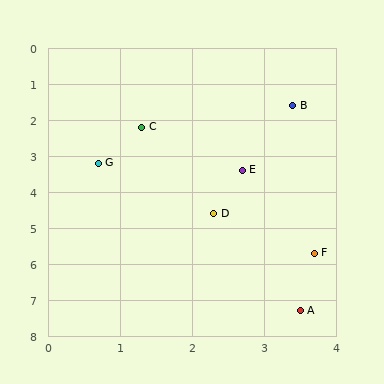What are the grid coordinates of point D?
Point D is at approximately (2.3, 4.6).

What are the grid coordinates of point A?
Point A is at approximately (3.5, 7.3).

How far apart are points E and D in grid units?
Points E and D are about 1.3 grid units apart.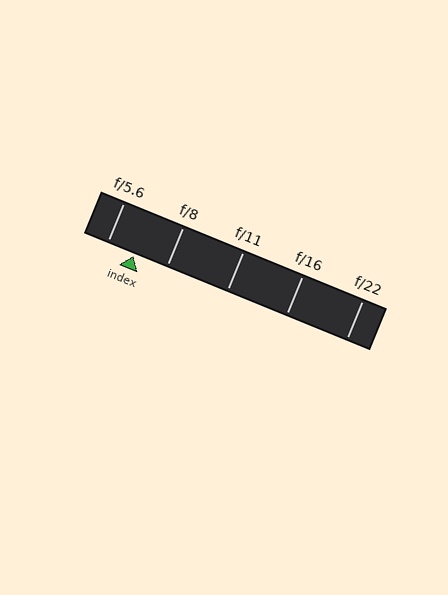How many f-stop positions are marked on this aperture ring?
There are 5 f-stop positions marked.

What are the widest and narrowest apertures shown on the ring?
The widest aperture shown is f/5.6 and the narrowest is f/22.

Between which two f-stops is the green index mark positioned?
The index mark is between f/5.6 and f/8.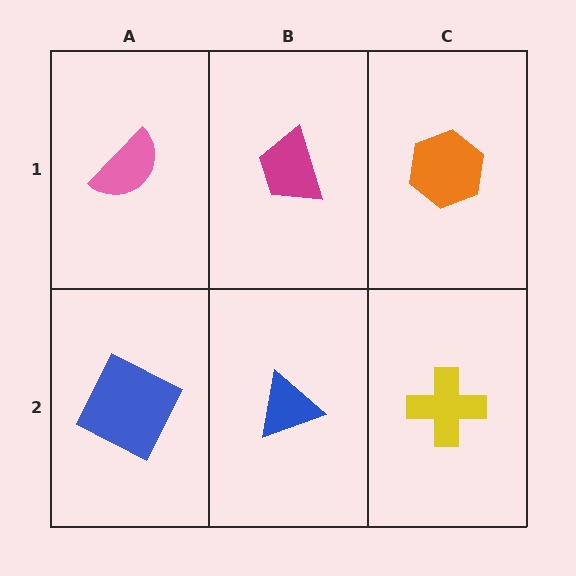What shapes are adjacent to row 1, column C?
A yellow cross (row 2, column C), a magenta trapezoid (row 1, column B).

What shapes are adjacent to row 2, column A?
A pink semicircle (row 1, column A), a blue triangle (row 2, column B).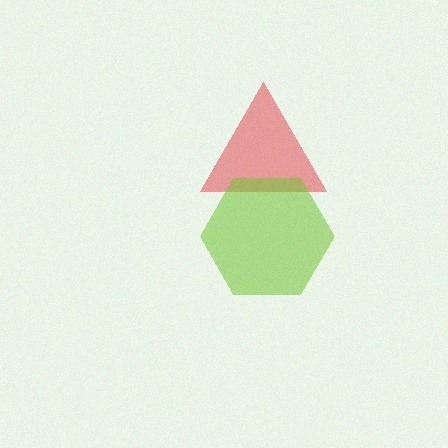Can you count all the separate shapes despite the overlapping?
Yes, there are 2 separate shapes.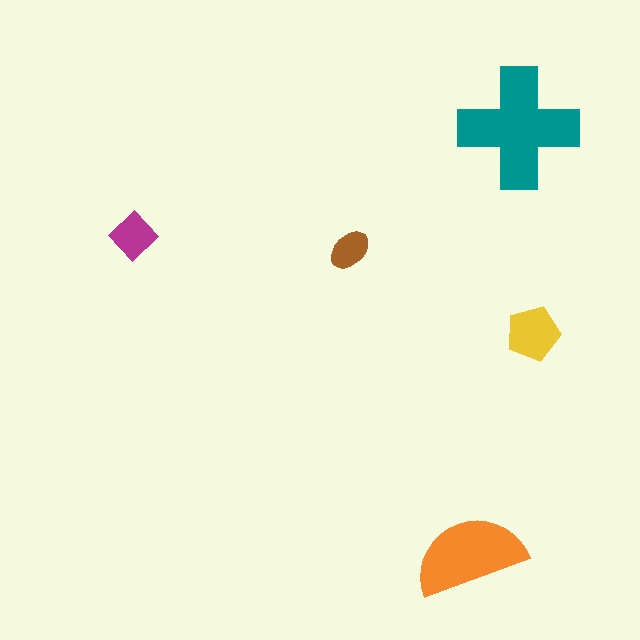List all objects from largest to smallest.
The teal cross, the orange semicircle, the yellow pentagon, the magenta diamond, the brown ellipse.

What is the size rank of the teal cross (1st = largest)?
1st.